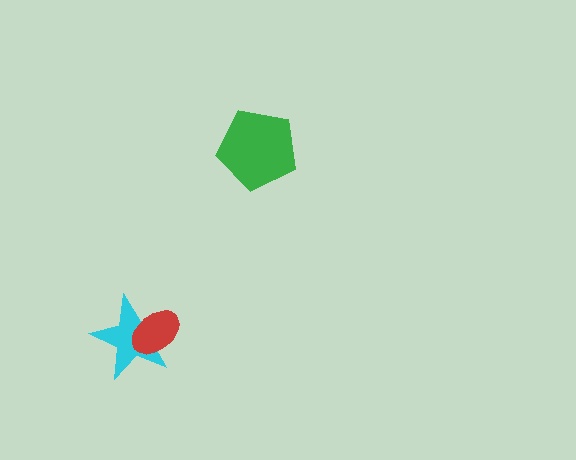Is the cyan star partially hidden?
Yes, it is partially covered by another shape.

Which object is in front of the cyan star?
The red ellipse is in front of the cyan star.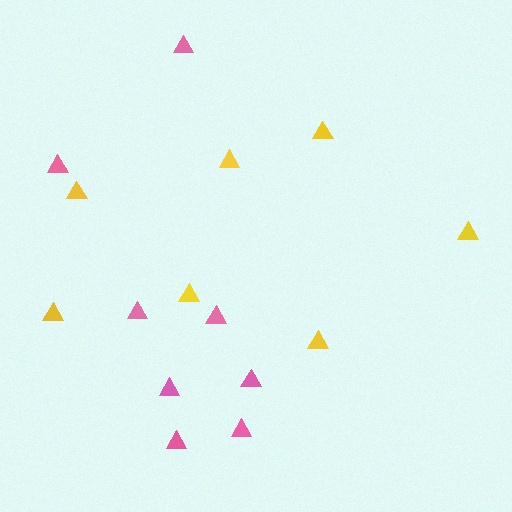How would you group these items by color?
There are 2 groups: one group of pink triangles (8) and one group of yellow triangles (7).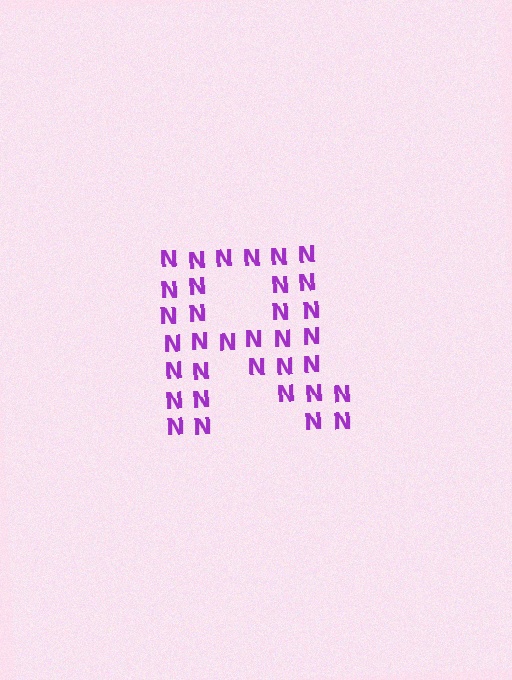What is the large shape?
The large shape is the letter R.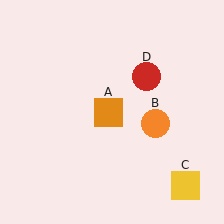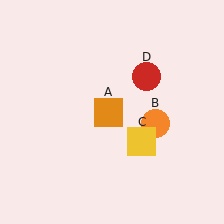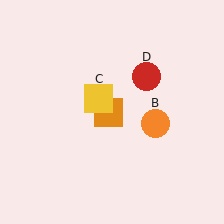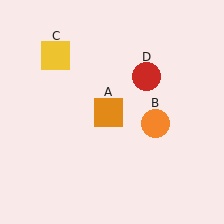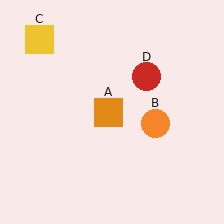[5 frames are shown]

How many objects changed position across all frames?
1 object changed position: yellow square (object C).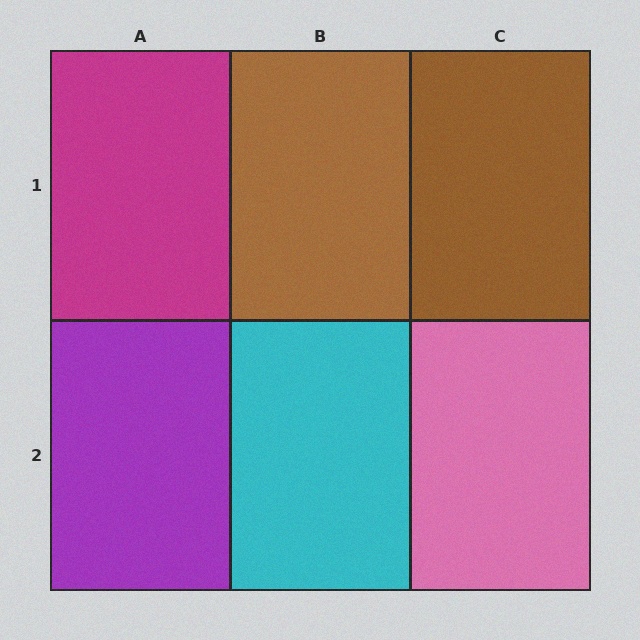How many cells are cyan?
1 cell is cyan.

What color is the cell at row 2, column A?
Purple.